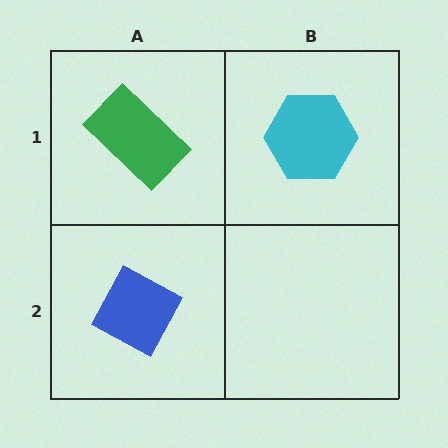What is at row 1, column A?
A green rectangle.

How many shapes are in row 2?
1 shape.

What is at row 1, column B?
A cyan hexagon.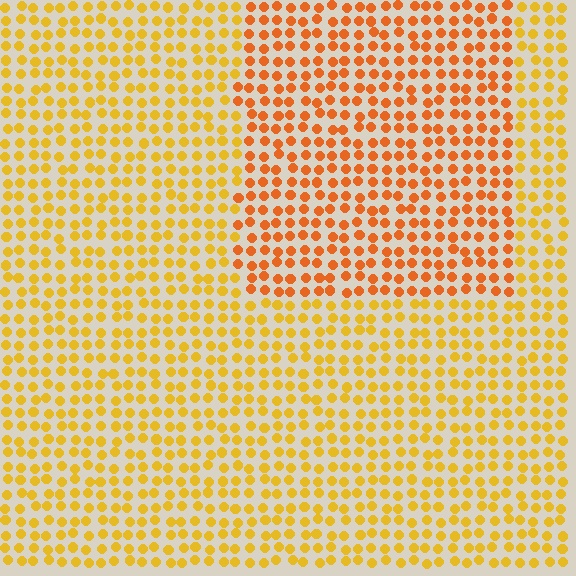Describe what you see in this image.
The image is filled with small yellow elements in a uniform arrangement. A rectangle-shaped region is visible where the elements are tinted to a slightly different hue, forming a subtle color boundary.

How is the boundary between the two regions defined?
The boundary is defined purely by a slight shift in hue (about 26 degrees). Spacing, size, and orientation are identical on both sides.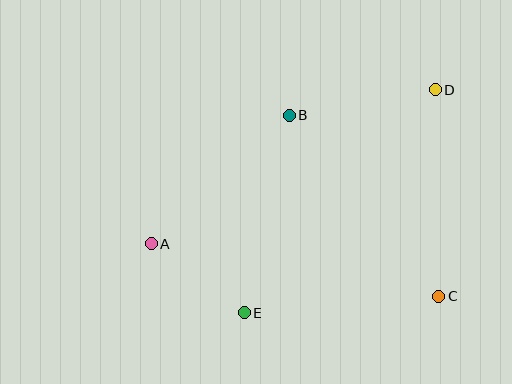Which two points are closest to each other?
Points A and E are closest to each other.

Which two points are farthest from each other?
Points A and D are farthest from each other.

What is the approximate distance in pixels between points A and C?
The distance between A and C is approximately 292 pixels.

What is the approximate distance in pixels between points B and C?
The distance between B and C is approximately 235 pixels.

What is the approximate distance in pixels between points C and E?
The distance between C and E is approximately 195 pixels.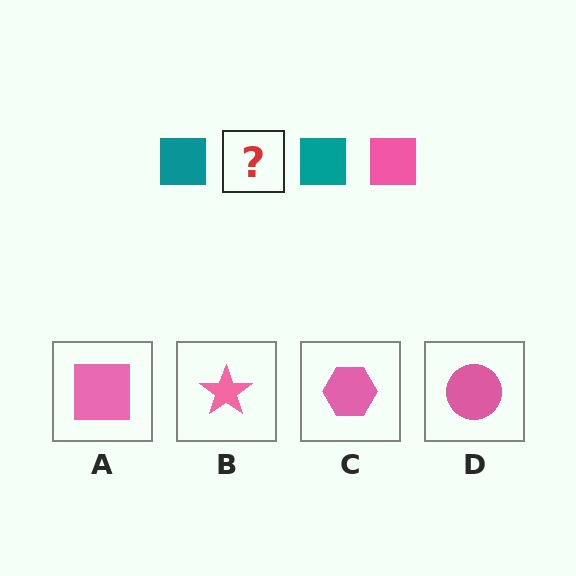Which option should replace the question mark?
Option A.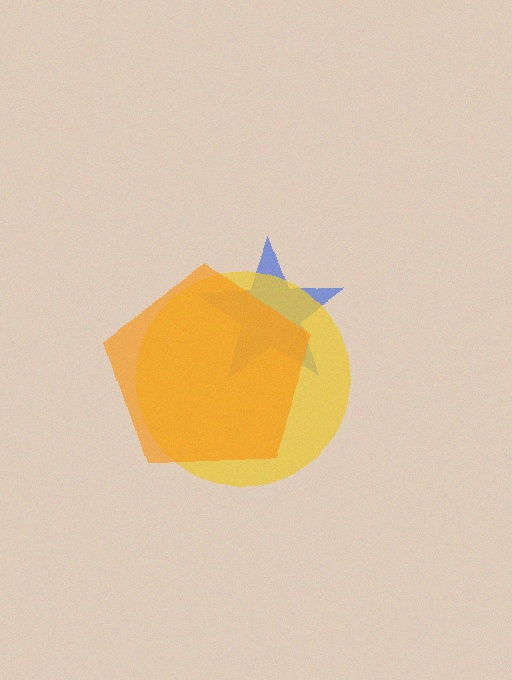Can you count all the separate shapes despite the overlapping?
Yes, there are 3 separate shapes.